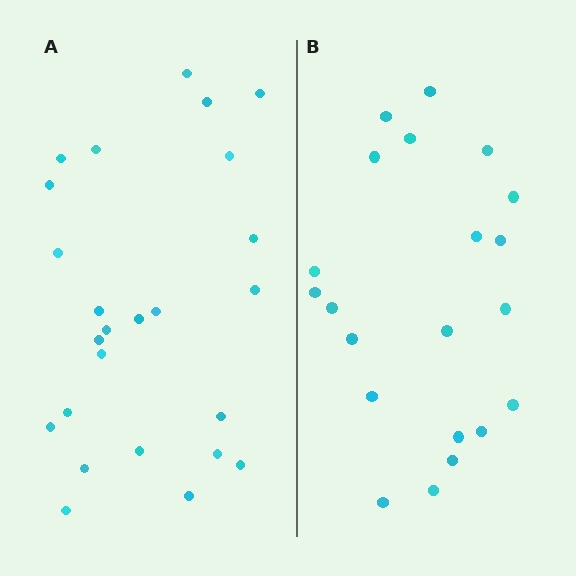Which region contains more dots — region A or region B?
Region A (the left region) has more dots.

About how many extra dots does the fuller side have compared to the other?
Region A has about 4 more dots than region B.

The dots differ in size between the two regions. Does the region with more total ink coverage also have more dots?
No. Region B has more total ink coverage because its dots are larger, but region A actually contains more individual dots. Total area can be misleading — the number of items is what matters here.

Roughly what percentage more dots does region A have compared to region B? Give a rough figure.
About 20% more.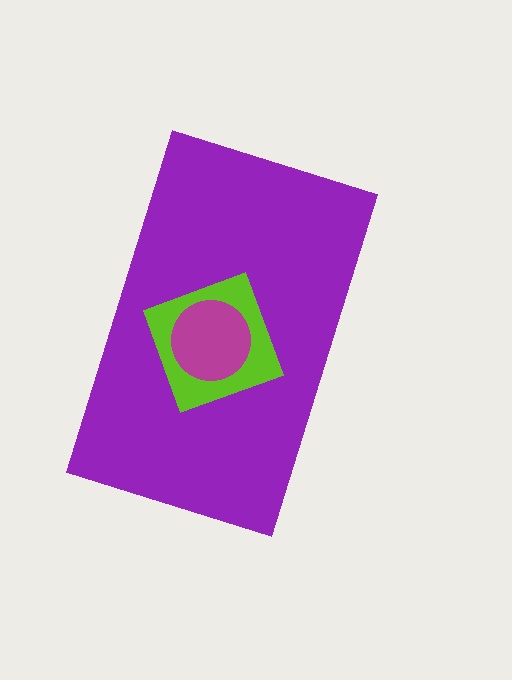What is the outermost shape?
The purple rectangle.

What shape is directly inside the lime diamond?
The magenta circle.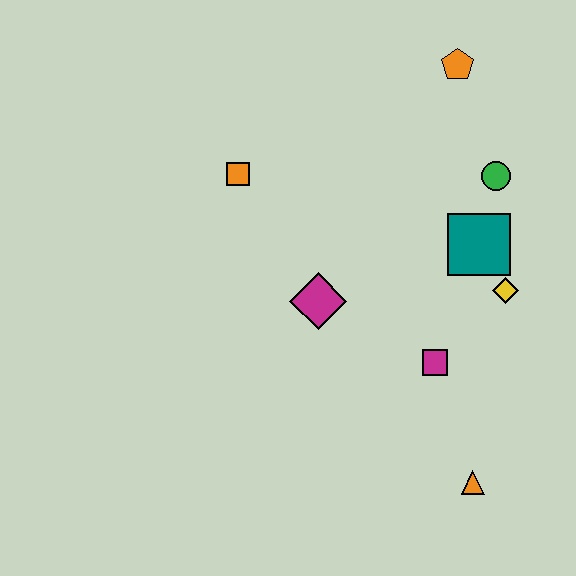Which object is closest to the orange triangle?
The magenta square is closest to the orange triangle.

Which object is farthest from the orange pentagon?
The orange triangle is farthest from the orange pentagon.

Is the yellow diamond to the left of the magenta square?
No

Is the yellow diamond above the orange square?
No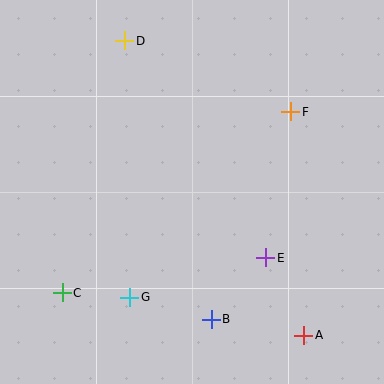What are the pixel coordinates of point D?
Point D is at (125, 41).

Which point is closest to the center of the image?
Point E at (266, 258) is closest to the center.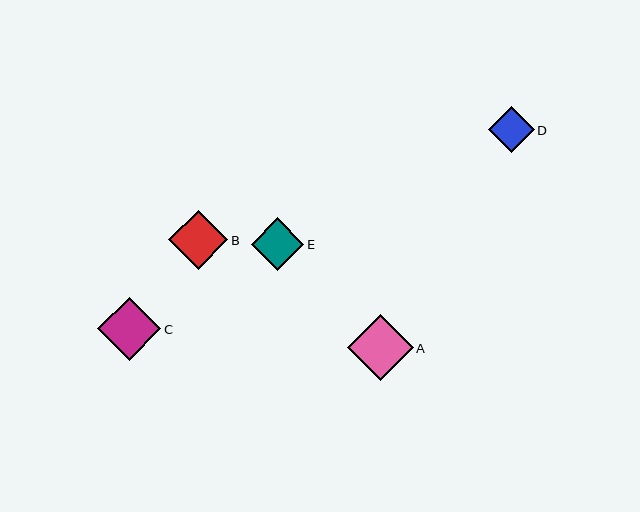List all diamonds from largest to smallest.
From largest to smallest: A, C, B, E, D.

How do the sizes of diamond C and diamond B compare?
Diamond C and diamond B are approximately the same size.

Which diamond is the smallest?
Diamond D is the smallest with a size of approximately 46 pixels.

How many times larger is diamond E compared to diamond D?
Diamond E is approximately 1.1 times the size of diamond D.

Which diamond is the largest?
Diamond A is the largest with a size of approximately 65 pixels.